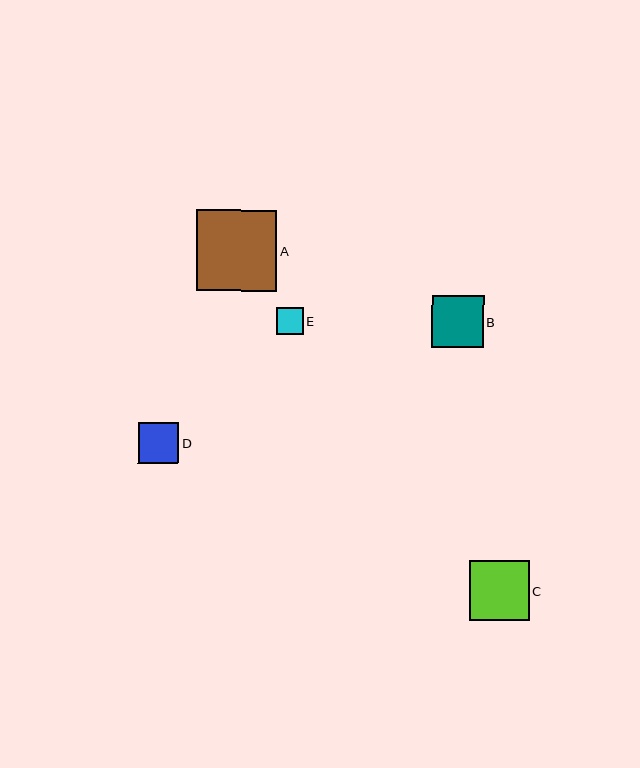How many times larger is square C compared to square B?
Square C is approximately 1.1 times the size of square B.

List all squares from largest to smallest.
From largest to smallest: A, C, B, D, E.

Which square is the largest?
Square A is the largest with a size of approximately 81 pixels.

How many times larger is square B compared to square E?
Square B is approximately 2.0 times the size of square E.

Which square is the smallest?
Square E is the smallest with a size of approximately 26 pixels.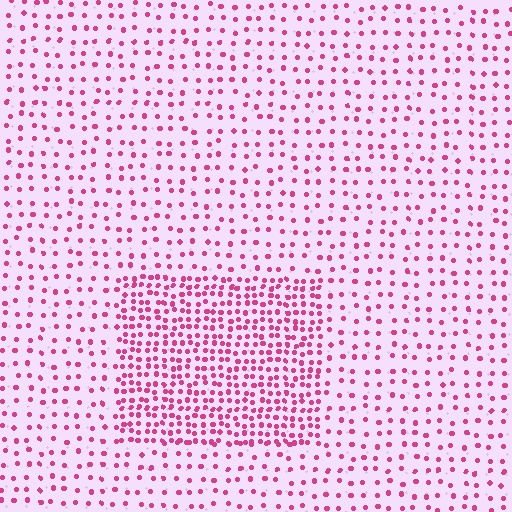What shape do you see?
I see a rectangle.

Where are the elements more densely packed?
The elements are more densely packed inside the rectangle boundary.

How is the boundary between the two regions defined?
The boundary is defined by a change in element density (approximately 2.4x ratio). All elements are the same color, size, and shape.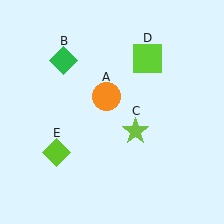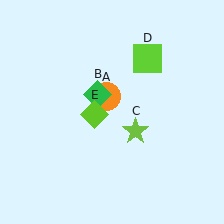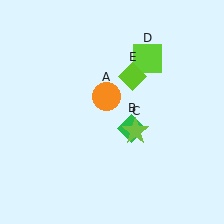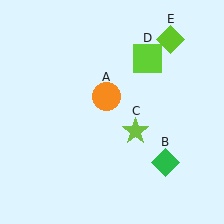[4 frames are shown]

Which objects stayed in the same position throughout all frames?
Orange circle (object A) and lime star (object C) and lime square (object D) remained stationary.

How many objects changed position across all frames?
2 objects changed position: green diamond (object B), lime diamond (object E).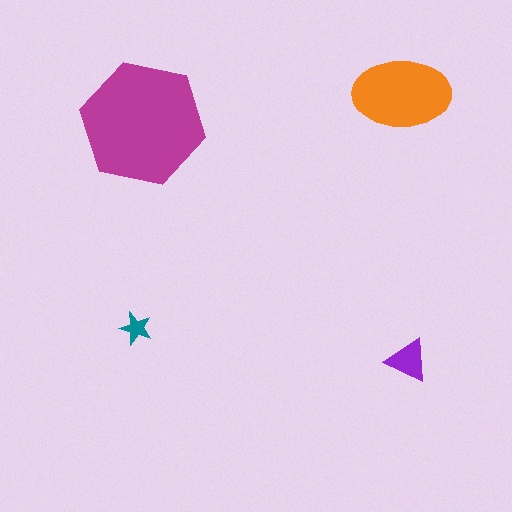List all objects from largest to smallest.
The magenta hexagon, the orange ellipse, the purple triangle, the teal star.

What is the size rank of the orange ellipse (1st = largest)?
2nd.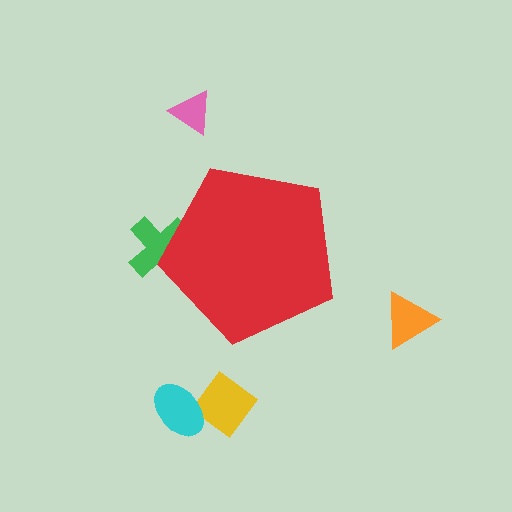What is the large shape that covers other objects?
A red pentagon.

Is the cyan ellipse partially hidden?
No, the cyan ellipse is fully visible.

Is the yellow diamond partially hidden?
No, the yellow diamond is fully visible.